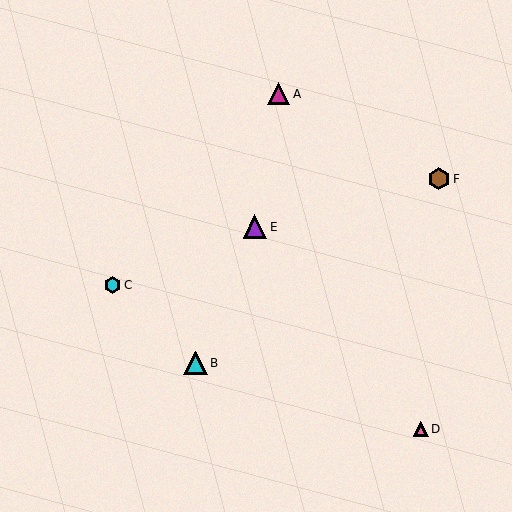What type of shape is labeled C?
Shape C is a cyan hexagon.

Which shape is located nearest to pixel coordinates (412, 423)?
The pink triangle (labeled D) at (421, 429) is nearest to that location.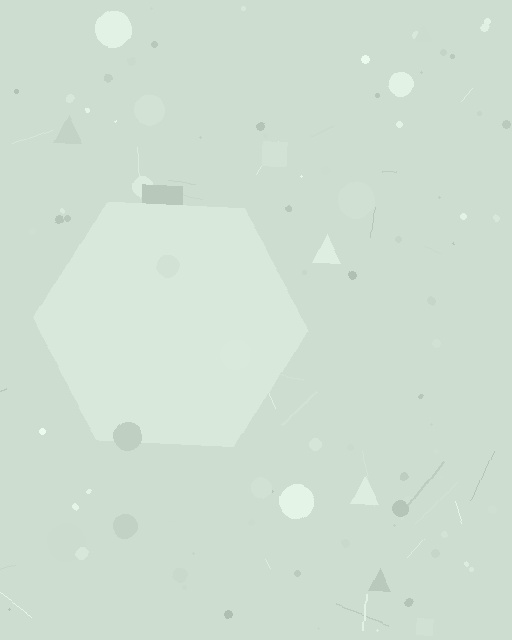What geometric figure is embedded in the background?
A hexagon is embedded in the background.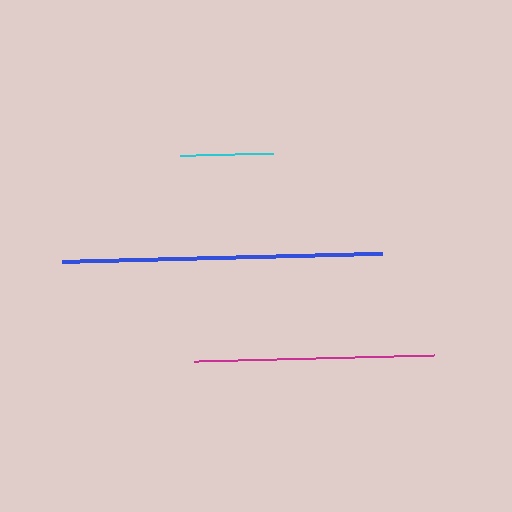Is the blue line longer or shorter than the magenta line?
The blue line is longer than the magenta line.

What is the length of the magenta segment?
The magenta segment is approximately 239 pixels long.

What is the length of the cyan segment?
The cyan segment is approximately 93 pixels long.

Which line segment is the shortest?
The cyan line is the shortest at approximately 93 pixels.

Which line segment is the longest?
The blue line is the longest at approximately 320 pixels.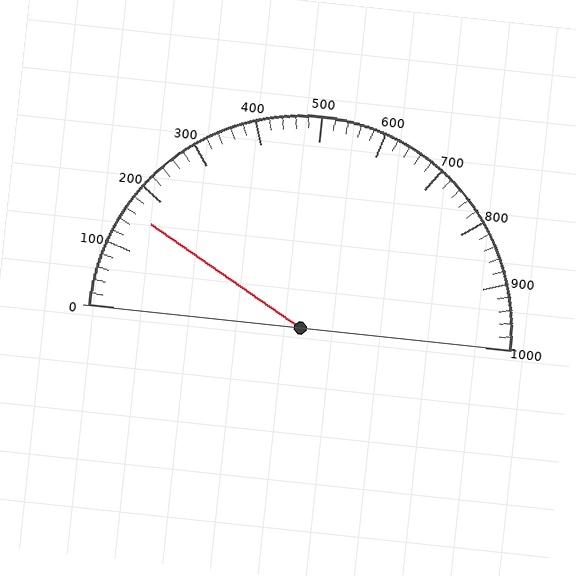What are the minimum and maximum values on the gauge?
The gauge ranges from 0 to 1000.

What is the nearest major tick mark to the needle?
The nearest major tick mark is 200.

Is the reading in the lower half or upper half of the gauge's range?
The reading is in the lower half of the range (0 to 1000).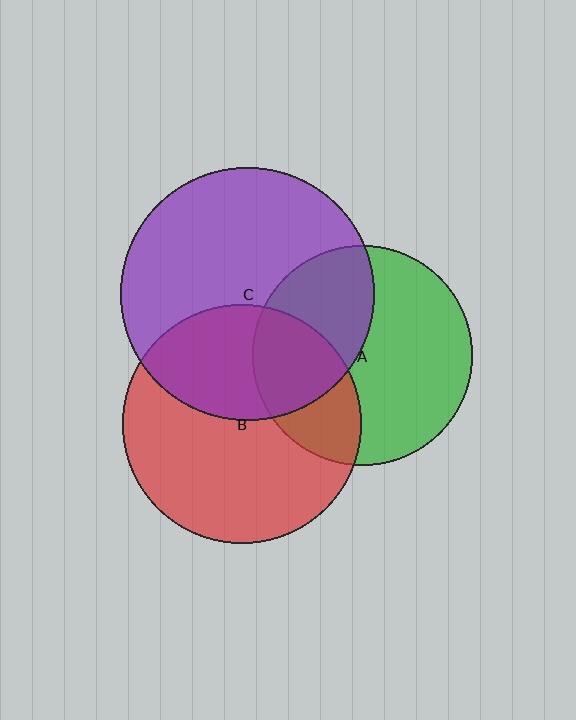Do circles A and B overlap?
Yes.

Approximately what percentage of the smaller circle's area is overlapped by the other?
Approximately 30%.